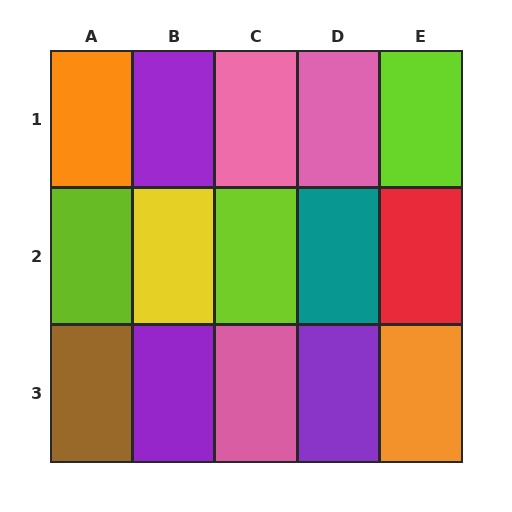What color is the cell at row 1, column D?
Pink.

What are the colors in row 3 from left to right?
Brown, purple, pink, purple, orange.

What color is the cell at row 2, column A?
Lime.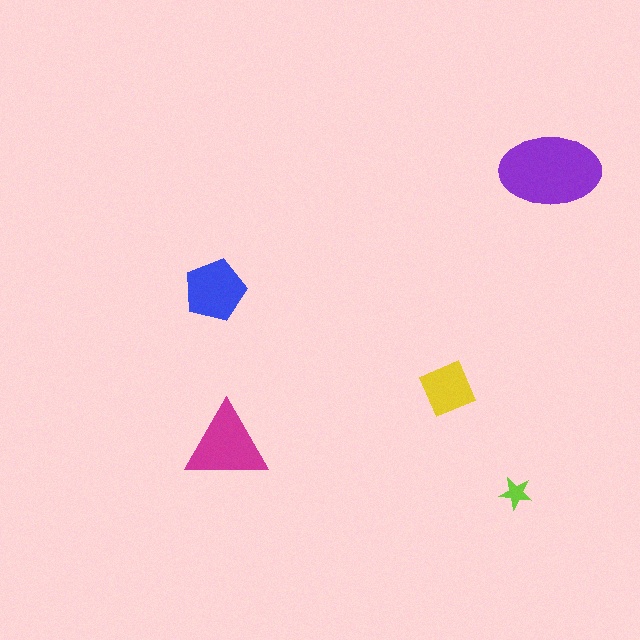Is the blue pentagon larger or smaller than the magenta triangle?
Smaller.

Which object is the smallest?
The lime star.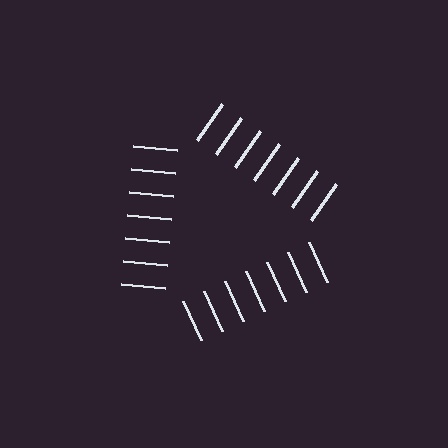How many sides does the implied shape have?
3 sides — the line-ends trace a triangle.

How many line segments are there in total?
21 — 7 along each of the 3 edges.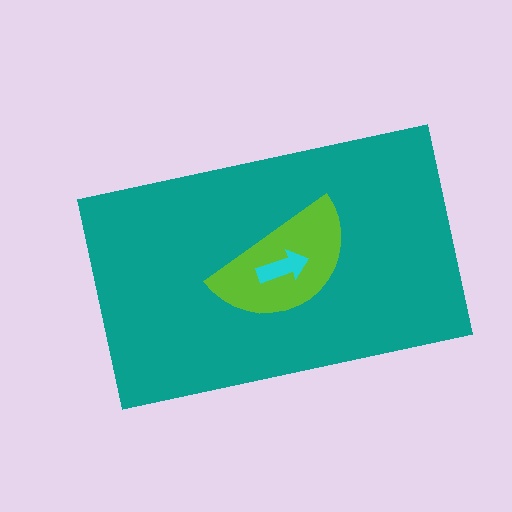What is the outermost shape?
The teal rectangle.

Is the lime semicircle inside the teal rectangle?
Yes.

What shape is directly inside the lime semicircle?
The cyan arrow.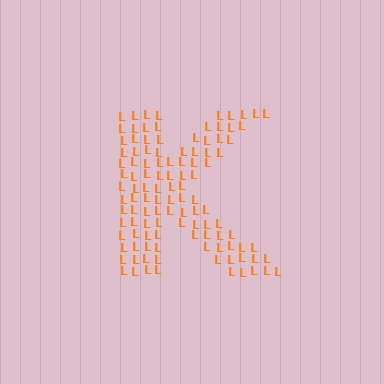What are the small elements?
The small elements are letter L's.